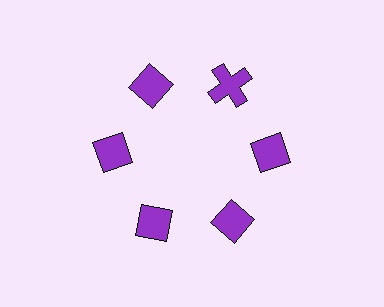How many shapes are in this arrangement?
There are 6 shapes arranged in a ring pattern.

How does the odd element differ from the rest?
It has a different shape: cross instead of diamond.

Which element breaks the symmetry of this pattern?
The purple cross at roughly the 1 o'clock position breaks the symmetry. All other shapes are purple diamonds.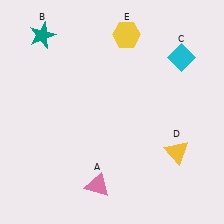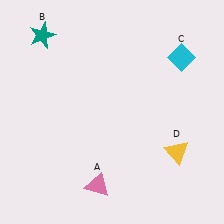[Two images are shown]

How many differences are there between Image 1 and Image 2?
There is 1 difference between the two images.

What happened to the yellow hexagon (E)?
The yellow hexagon (E) was removed in Image 2. It was in the top-right area of Image 1.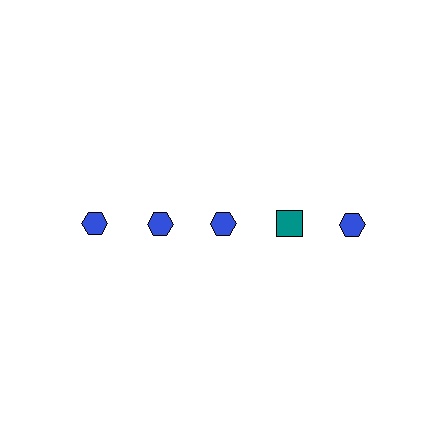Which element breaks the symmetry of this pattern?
The teal square in the top row, second from right column breaks the symmetry. All other shapes are blue hexagons.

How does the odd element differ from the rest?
It differs in both color (teal instead of blue) and shape (square instead of hexagon).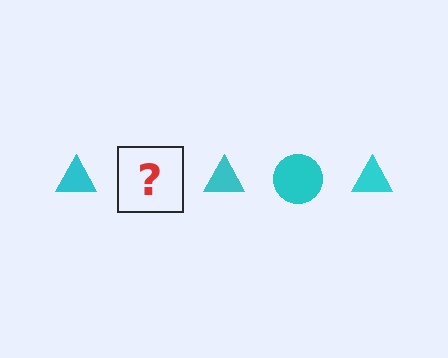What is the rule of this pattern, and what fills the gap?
The rule is that the pattern cycles through triangle, circle shapes in cyan. The gap should be filled with a cyan circle.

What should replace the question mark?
The question mark should be replaced with a cyan circle.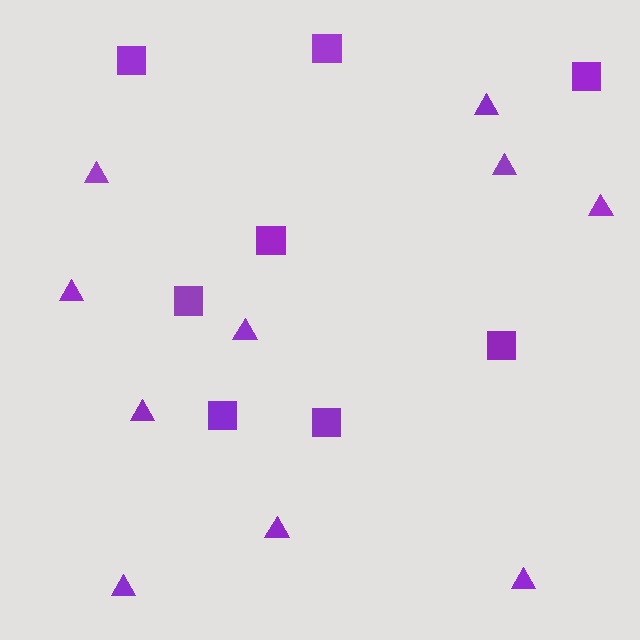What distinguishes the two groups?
There are 2 groups: one group of squares (8) and one group of triangles (10).